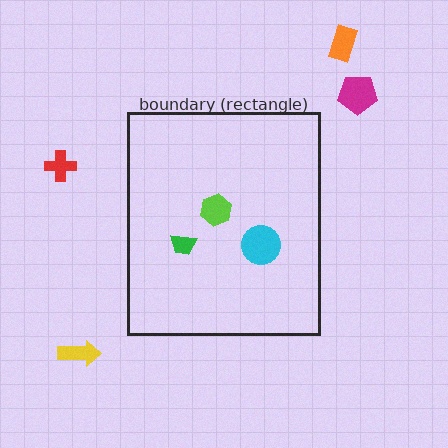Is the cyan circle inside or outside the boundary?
Inside.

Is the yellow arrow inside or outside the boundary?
Outside.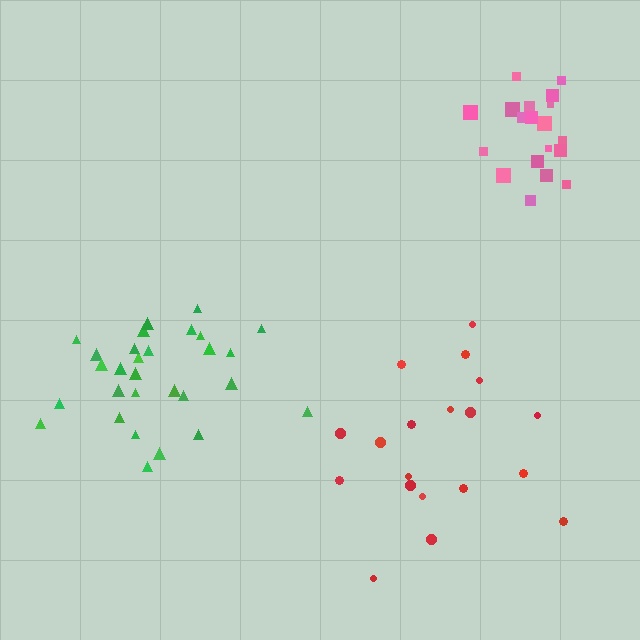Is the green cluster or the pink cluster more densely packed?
Pink.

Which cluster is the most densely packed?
Pink.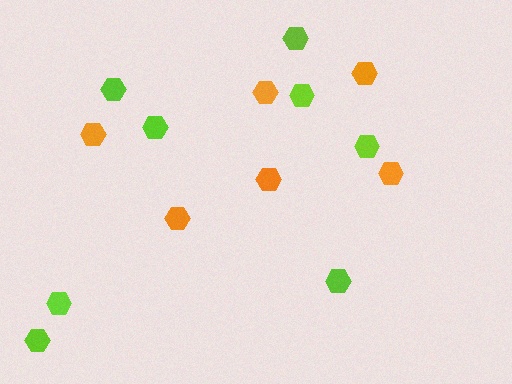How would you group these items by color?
There are 2 groups: one group of orange hexagons (6) and one group of lime hexagons (8).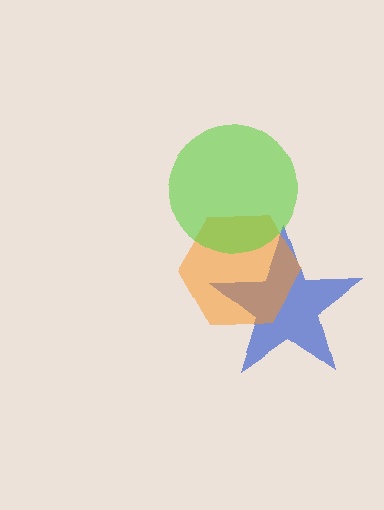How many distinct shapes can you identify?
There are 3 distinct shapes: a blue star, an orange hexagon, a lime circle.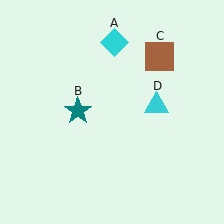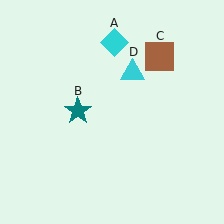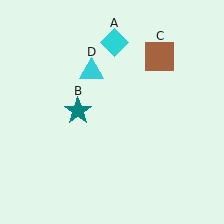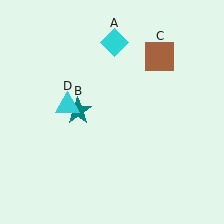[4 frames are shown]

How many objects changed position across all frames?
1 object changed position: cyan triangle (object D).